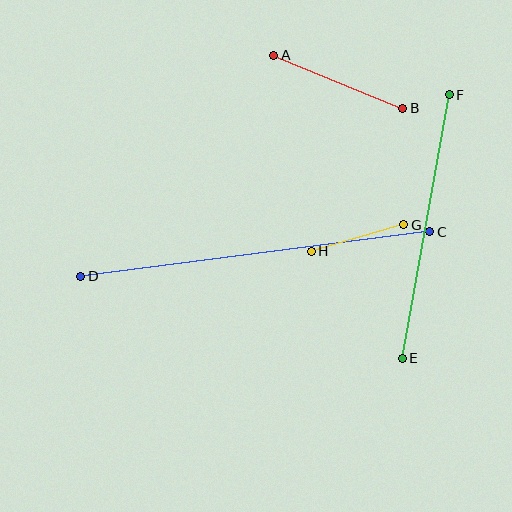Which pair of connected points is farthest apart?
Points C and D are farthest apart.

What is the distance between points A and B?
The distance is approximately 140 pixels.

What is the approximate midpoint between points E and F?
The midpoint is at approximately (426, 226) pixels.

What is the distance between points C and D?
The distance is approximately 352 pixels.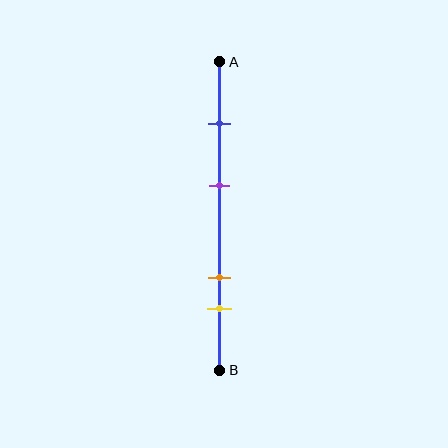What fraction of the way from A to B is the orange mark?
The orange mark is approximately 70% (0.7) of the way from A to B.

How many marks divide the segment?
There are 4 marks dividing the segment.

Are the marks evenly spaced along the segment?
No, the marks are not evenly spaced.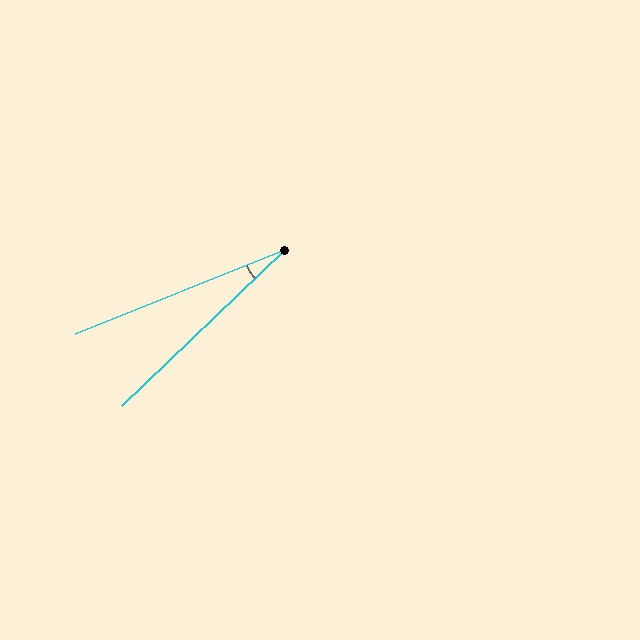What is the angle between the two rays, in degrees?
Approximately 22 degrees.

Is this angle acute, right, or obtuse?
It is acute.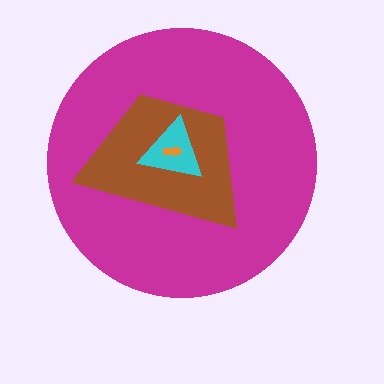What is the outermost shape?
The magenta circle.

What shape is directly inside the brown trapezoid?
The cyan triangle.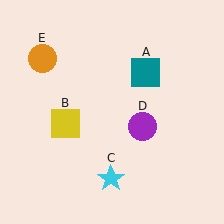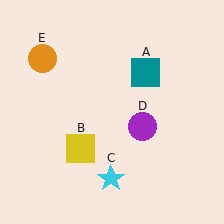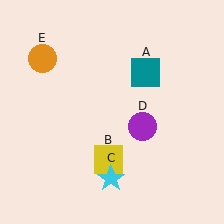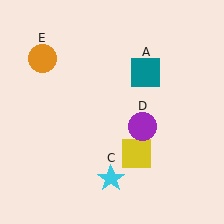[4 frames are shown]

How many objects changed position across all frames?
1 object changed position: yellow square (object B).